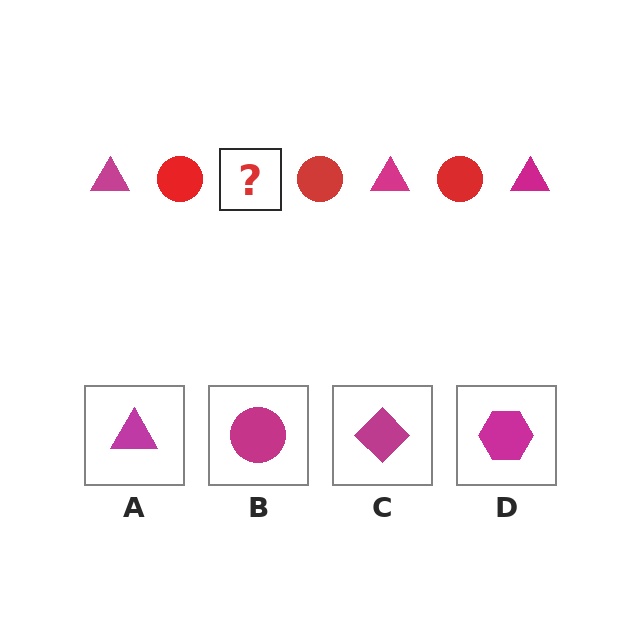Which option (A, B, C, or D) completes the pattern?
A.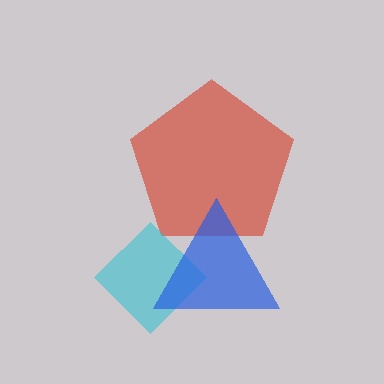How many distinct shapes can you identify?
There are 3 distinct shapes: a red pentagon, a cyan diamond, a blue triangle.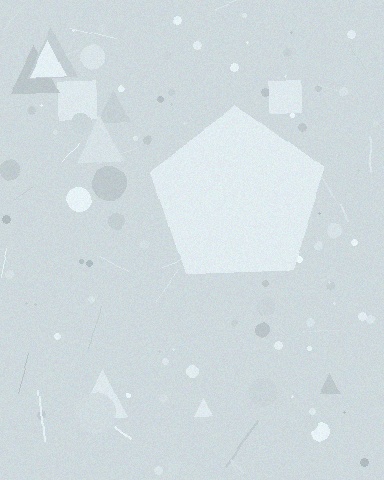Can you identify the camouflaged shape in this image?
The camouflaged shape is a pentagon.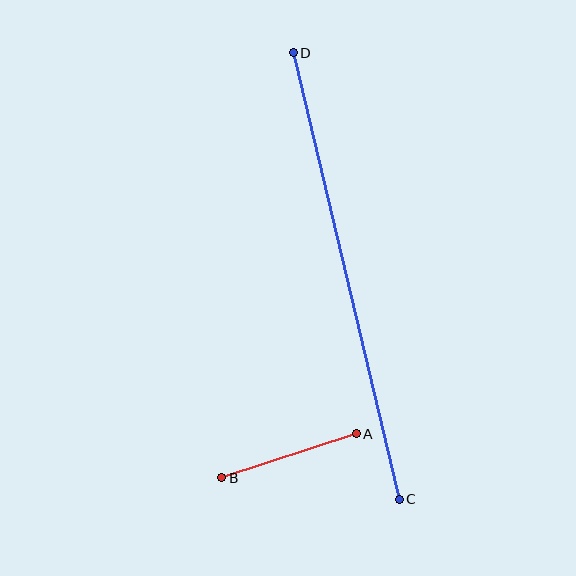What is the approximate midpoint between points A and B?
The midpoint is at approximately (289, 456) pixels.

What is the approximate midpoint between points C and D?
The midpoint is at approximately (346, 276) pixels.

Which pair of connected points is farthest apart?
Points C and D are farthest apart.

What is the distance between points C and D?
The distance is approximately 459 pixels.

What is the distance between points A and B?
The distance is approximately 142 pixels.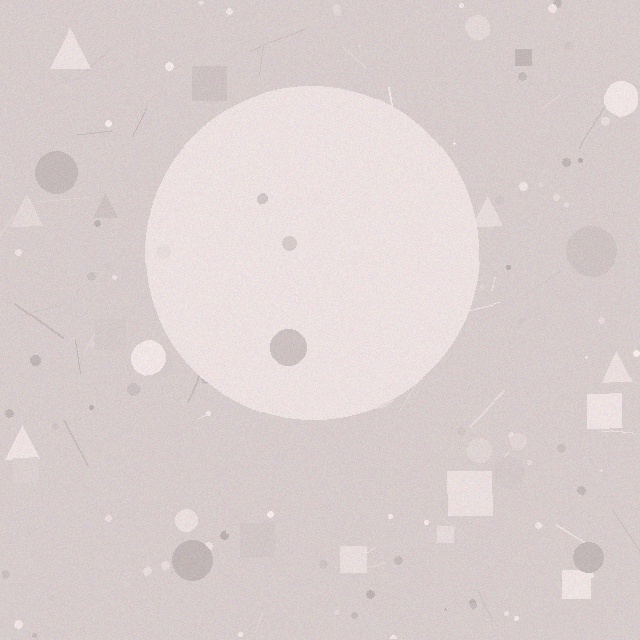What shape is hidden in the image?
A circle is hidden in the image.